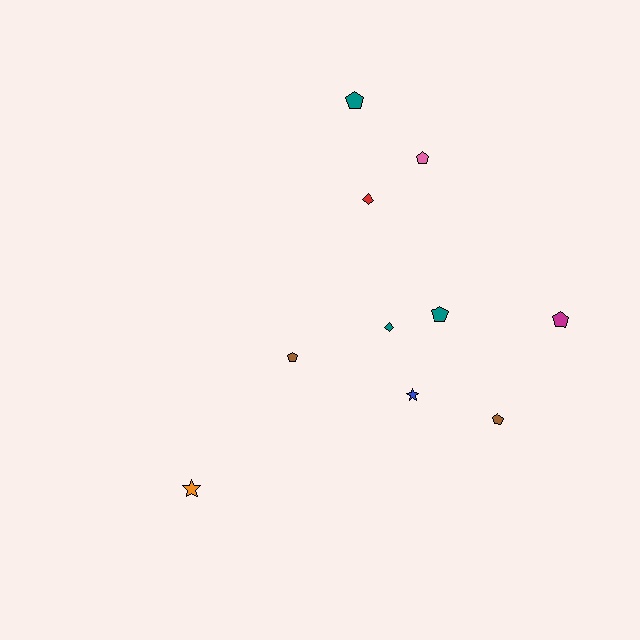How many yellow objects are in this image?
There are no yellow objects.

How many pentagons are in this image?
There are 6 pentagons.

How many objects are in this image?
There are 10 objects.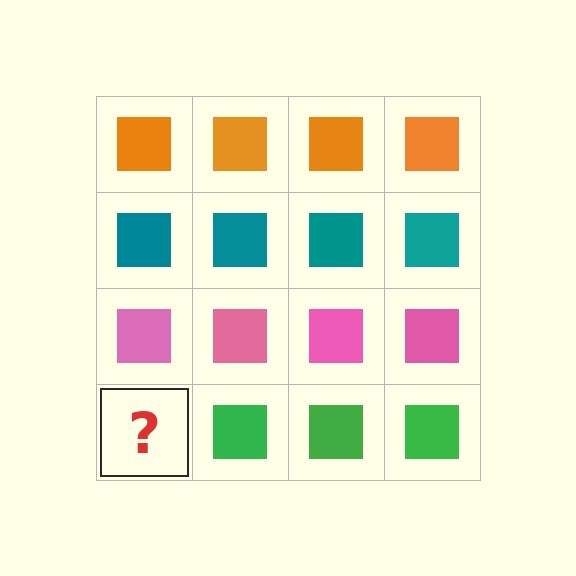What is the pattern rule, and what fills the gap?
The rule is that each row has a consistent color. The gap should be filled with a green square.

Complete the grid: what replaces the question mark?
The question mark should be replaced with a green square.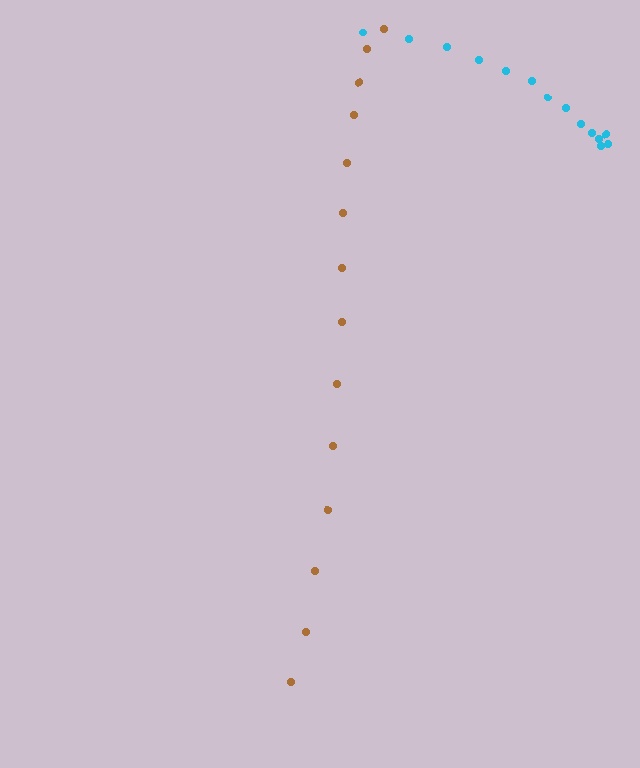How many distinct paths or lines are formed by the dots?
There are 2 distinct paths.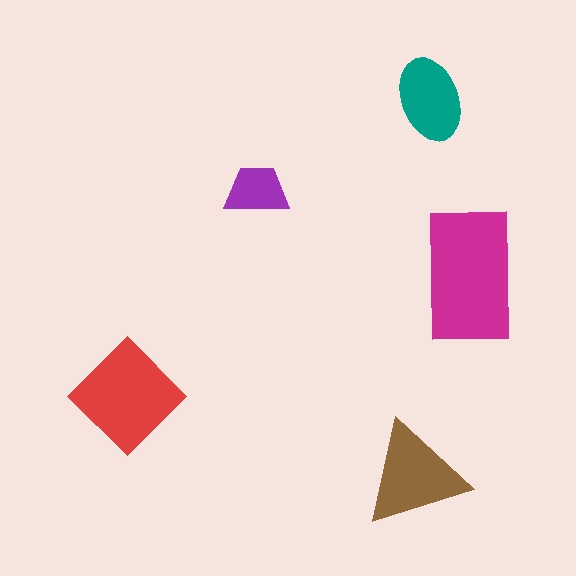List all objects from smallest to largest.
The purple trapezoid, the teal ellipse, the brown triangle, the red diamond, the magenta rectangle.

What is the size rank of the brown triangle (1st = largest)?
3rd.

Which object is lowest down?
The brown triangle is bottommost.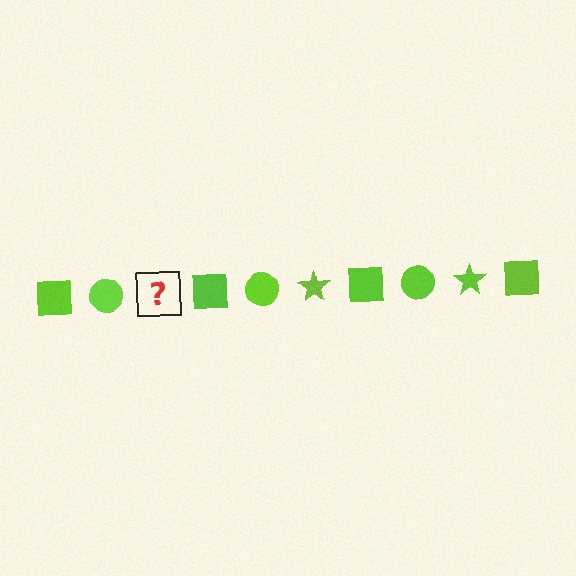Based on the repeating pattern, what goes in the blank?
The blank should be a lime star.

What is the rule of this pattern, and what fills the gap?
The rule is that the pattern cycles through square, circle, star shapes in lime. The gap should be filled with a lime star.